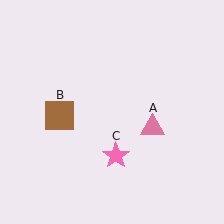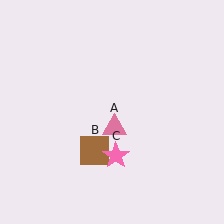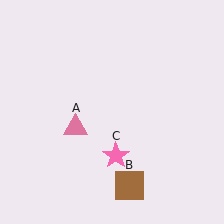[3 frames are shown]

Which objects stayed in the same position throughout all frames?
Pink star (object C) remained stationary.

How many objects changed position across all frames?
2 objects changed position: pink triangle (object A), brown square (object B).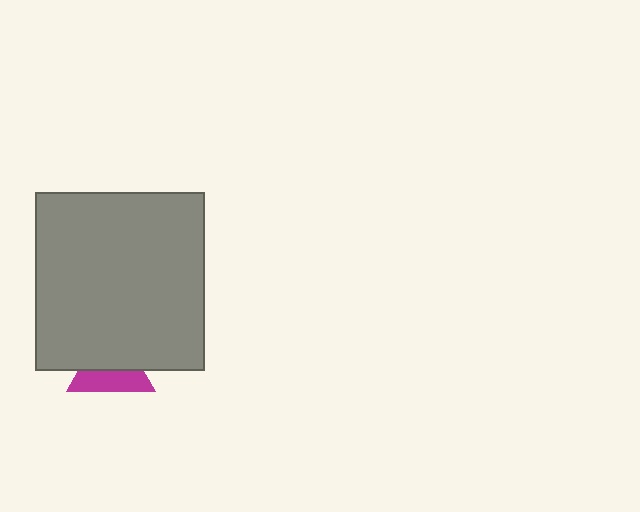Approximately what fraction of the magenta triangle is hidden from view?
Roughly 55% of the magenta triangle is hidden behind the gray rectangle.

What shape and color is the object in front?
The object in front is a gray rectangle.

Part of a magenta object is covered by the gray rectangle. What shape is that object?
It is a triangle.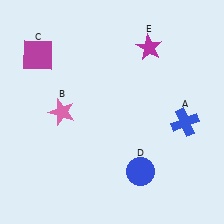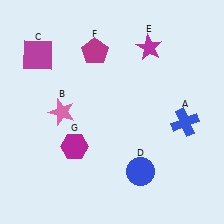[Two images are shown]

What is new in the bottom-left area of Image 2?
A magenta hexagon (G) was added in the bottom-left area of Image 2.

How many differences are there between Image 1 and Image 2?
There are 2 differences between the two images.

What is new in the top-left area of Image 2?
A magenta pentagon (F) was added in the top-left area of Image 2.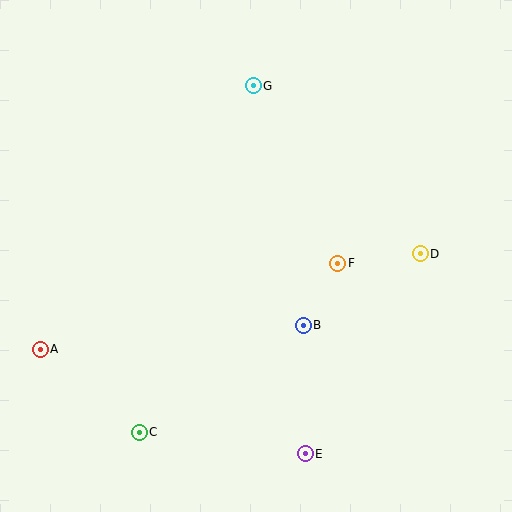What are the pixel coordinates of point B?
Point B is at (303, 325).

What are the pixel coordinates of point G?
Point G is at (253, 86).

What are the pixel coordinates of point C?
Point C is at (139, 432).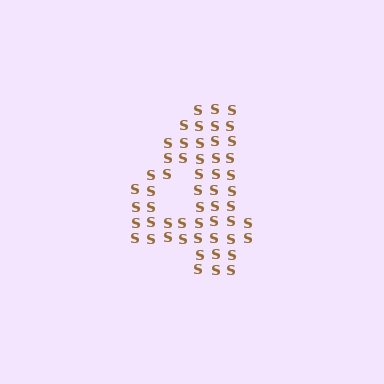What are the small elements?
The small elements are letter S's.